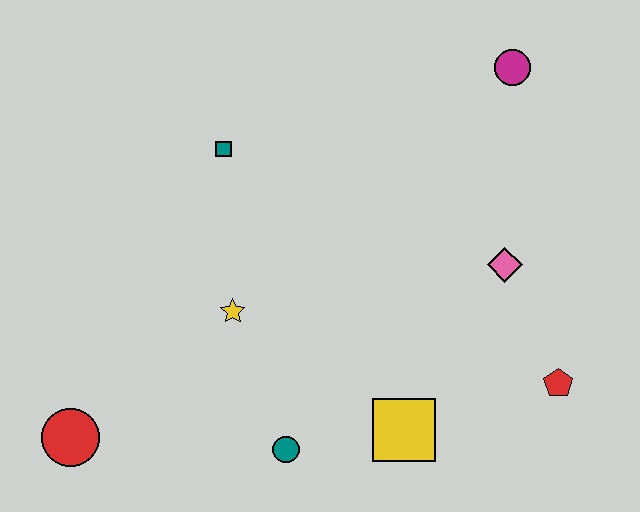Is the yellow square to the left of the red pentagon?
Yes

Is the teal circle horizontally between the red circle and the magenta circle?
Yes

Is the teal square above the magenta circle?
No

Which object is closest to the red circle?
The yellow star is closest to the red circle.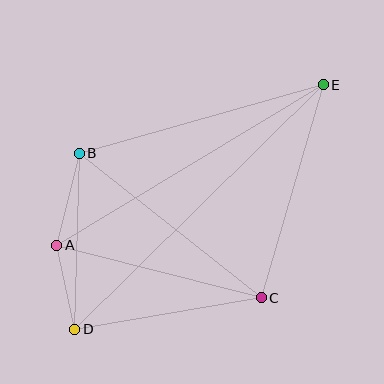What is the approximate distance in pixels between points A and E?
The distance between A and E is approximately 311 pixels.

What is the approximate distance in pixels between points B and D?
The distance between B and D is approximately 176 pixels.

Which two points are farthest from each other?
Points D and E are farthest from each other.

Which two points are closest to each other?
Points A and D are closest to each other.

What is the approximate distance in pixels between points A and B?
The distance between A and B is approximately 95 pixels.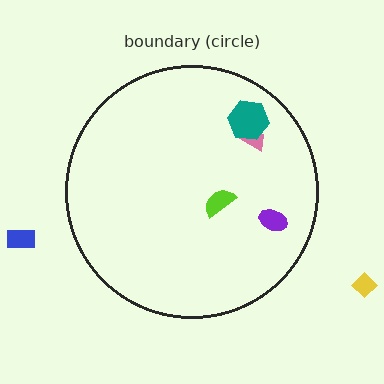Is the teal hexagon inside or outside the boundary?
Inside.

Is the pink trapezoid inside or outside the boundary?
Inside.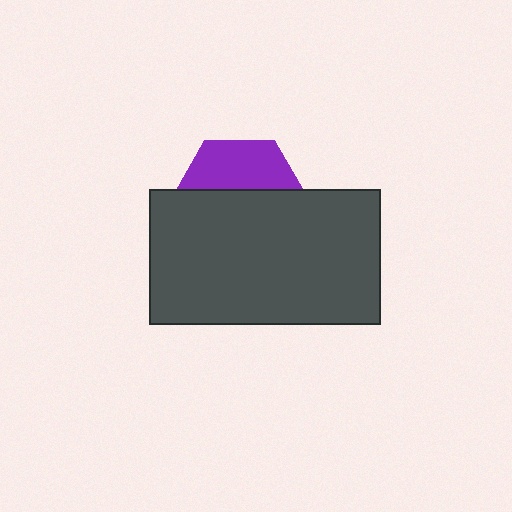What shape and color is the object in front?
The object in front is a dark gray rectangle.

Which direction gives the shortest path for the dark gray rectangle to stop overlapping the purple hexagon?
Moving down gives the shortest separation.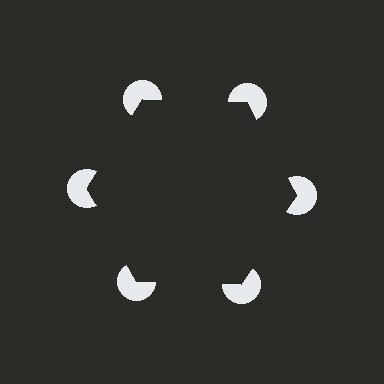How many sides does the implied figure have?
6 sides.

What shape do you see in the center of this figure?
An illusory hexagon — its edges are inferred from the aligned wedge cuts in the pac-man discs, not physically drawn.